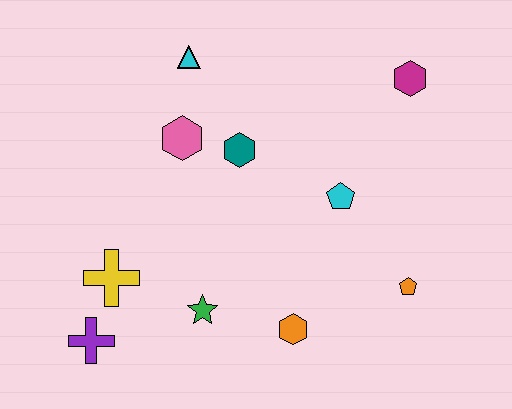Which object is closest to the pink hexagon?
The teal hexagon is closest to the pink hexagon.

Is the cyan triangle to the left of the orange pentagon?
Yes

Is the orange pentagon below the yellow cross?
Yes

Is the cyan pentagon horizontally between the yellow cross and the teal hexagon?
No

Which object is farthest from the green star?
The magenta hexagon is farthest from the green star.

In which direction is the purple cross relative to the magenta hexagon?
The purple cross is to the left of the magenta hexagon.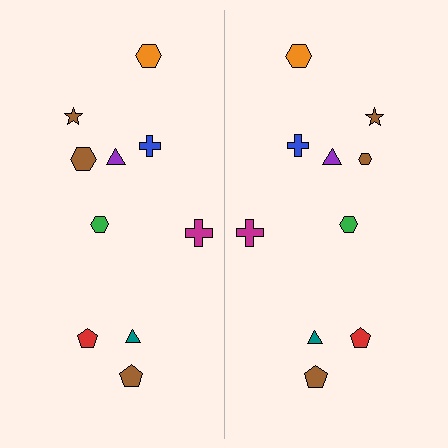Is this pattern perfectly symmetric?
No, the pattern is not perfectly symmetric. The brown hexagon on the right side has a different size than its mirror counterpart.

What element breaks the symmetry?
The brown hexagon on the right side has a different size than its mirror counterpart.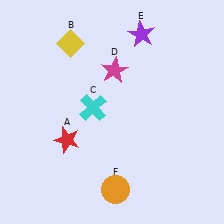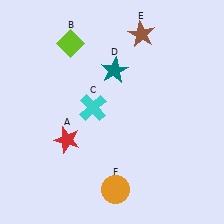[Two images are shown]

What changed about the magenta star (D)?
In Image 1, D is magenta. In Image 2, it changed to teal.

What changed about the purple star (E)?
In Image 1, E is purple. In Image 2, it changed to brown.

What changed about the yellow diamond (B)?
In Image 1, B is yellow. In Image 2, it changed to lime.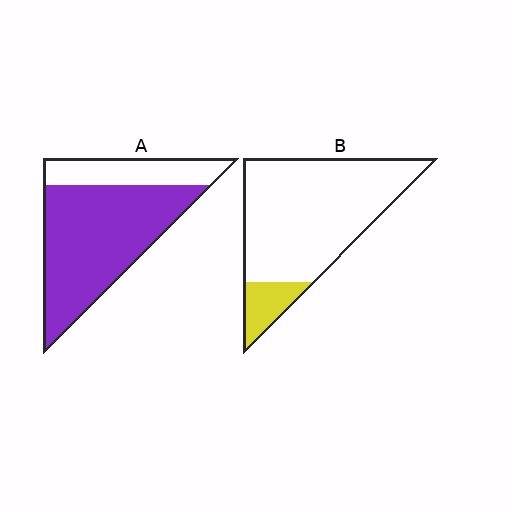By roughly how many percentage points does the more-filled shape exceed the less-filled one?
By roughly 60 percentage points (A over B).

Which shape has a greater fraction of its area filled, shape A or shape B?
Shape A.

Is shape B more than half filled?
No.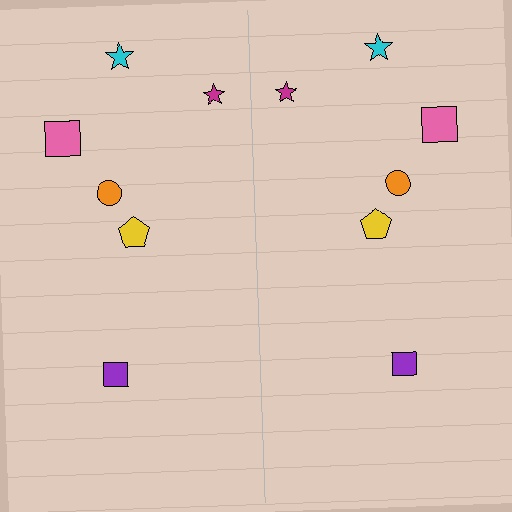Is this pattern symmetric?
Yes, this pattern has bilateral (reflection) symmetry.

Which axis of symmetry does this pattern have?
The pattern has a vertical axis of symmetry running through the center of the image.